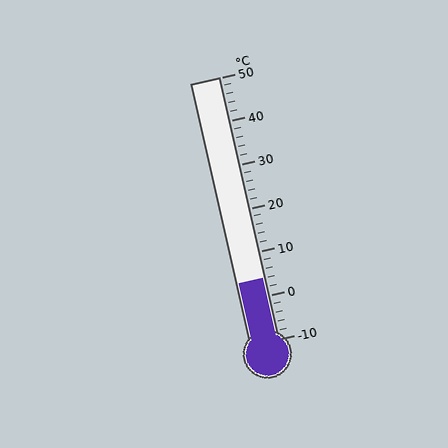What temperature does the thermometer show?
The thermometer shows approximately 4°C.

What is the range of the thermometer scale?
The thermometer scale ranges from -10°C to 50°C.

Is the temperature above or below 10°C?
The temperature is below 10°C.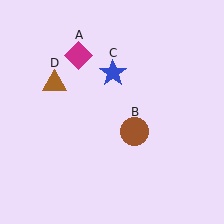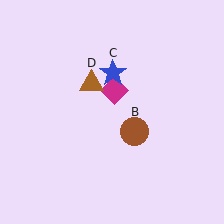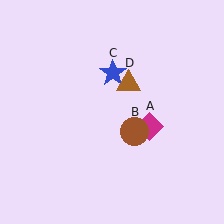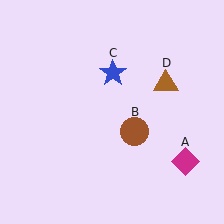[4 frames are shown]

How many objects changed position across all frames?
2 objects changed position: magenta diamond (object A), brown triangle (object D).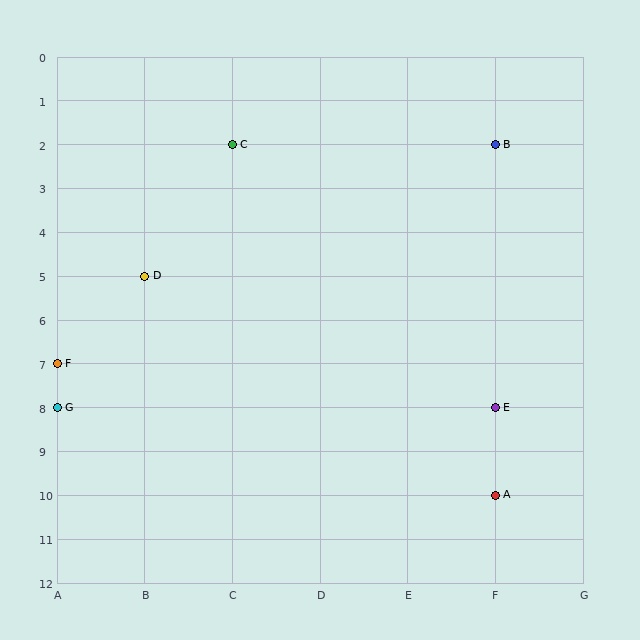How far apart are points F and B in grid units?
Points F and B are 5 columns and 5 rows apart (about 7.1 grid units diagonally).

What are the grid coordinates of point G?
Point G is at grid coordinates (A, 8).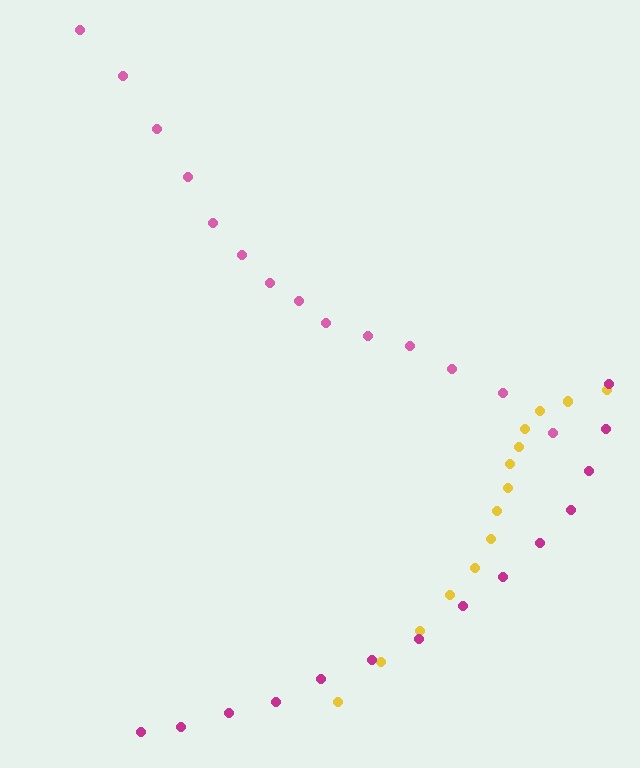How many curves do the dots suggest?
There are 3 distinct paths.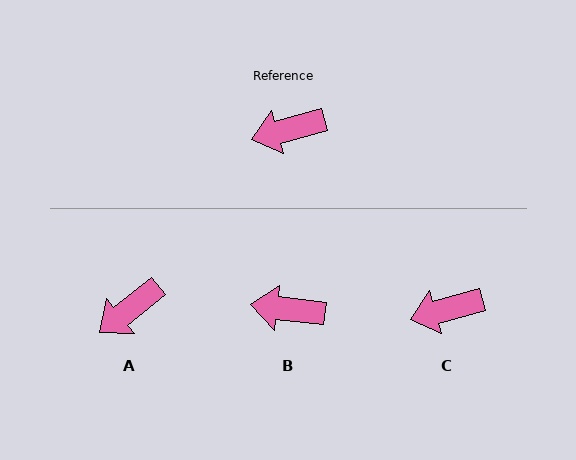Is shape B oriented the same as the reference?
No, it is off by about 22 degrees.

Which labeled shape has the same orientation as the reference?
C.